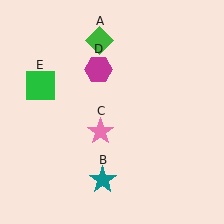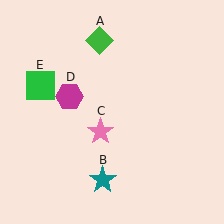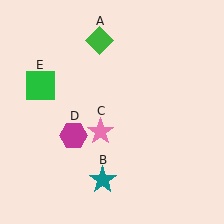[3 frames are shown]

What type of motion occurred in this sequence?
The magenta hexagon (object D) rotated counterclockwise around the center of the scene.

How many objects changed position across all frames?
1 object changed position: magenta hexagon (object D).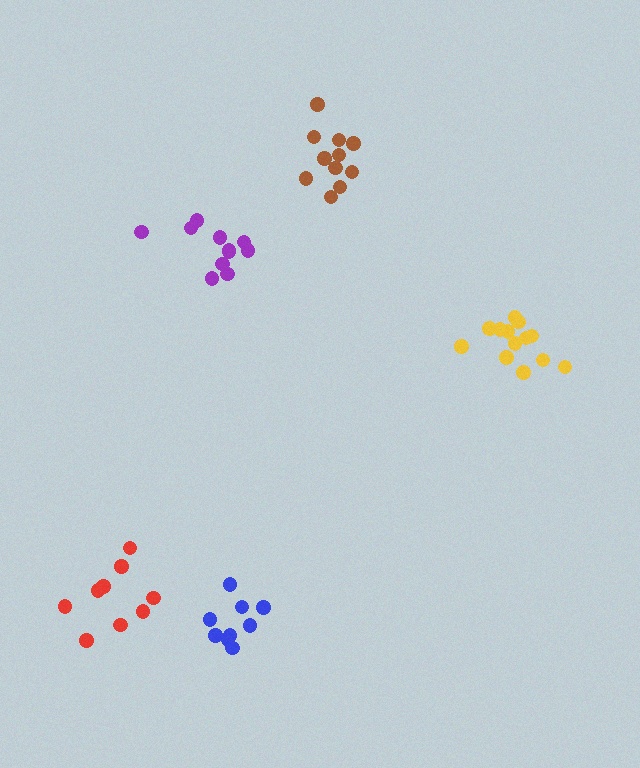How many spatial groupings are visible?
There are 5 spatial groupings.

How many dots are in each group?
Group 1: 11 dots, Group 2: 13 dots, Group 3: 11 dots, Group 4: 9 dots, Group 5: 9 dots (53 total).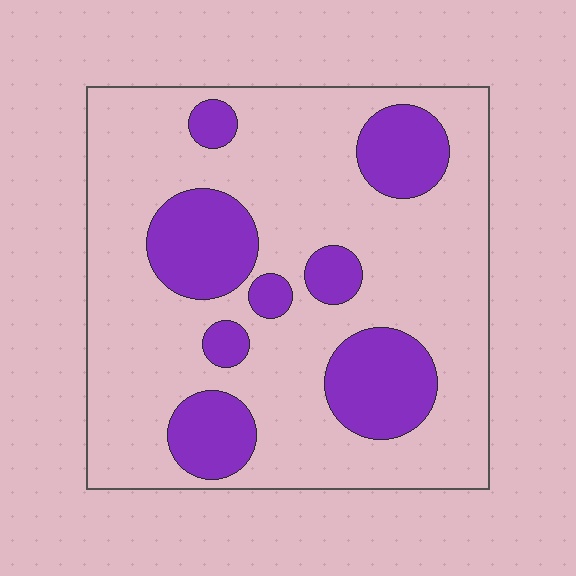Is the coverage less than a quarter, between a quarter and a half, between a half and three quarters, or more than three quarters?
Between a quarter and a half.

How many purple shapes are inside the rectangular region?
8.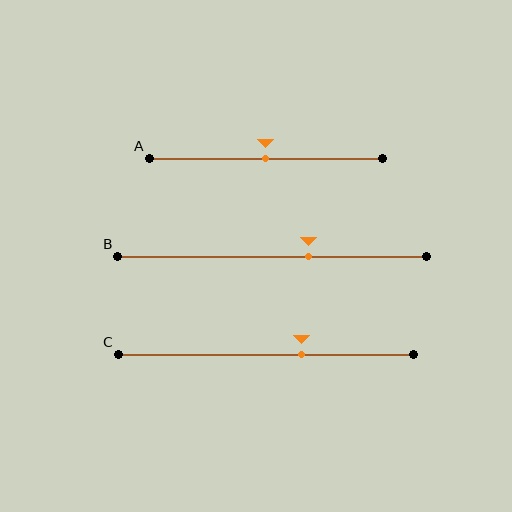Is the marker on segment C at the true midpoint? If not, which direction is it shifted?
No, the marker on segment C is shifted to the right by about 12% of the segment length.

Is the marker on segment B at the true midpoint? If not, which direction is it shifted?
No, the marker on segment B is shifted to the right by about 12% of the segment length.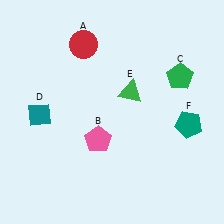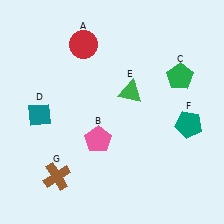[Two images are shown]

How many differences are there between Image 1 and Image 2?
There is 1 difference between the two images.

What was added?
A brown cross (G) was added in Image 2.